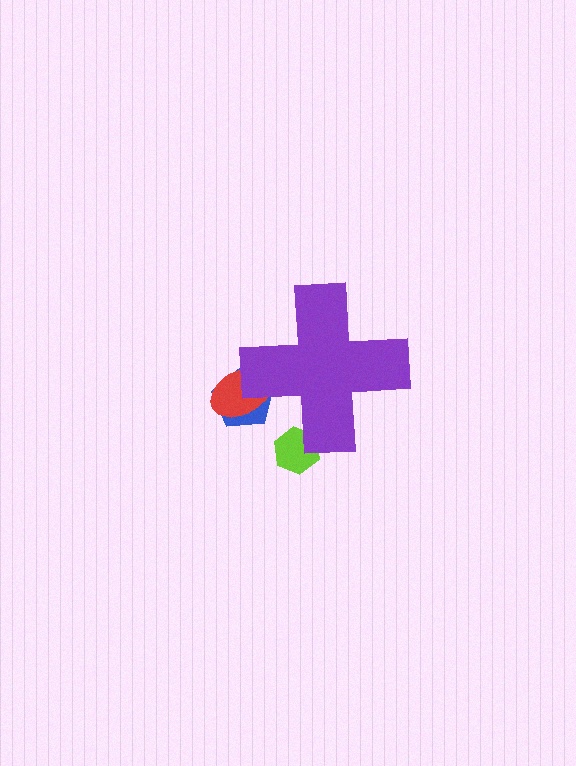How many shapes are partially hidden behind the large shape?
3 shapes are partially hidden.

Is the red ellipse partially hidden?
Yes, the red ellipse is partially hidden behind the purple cross.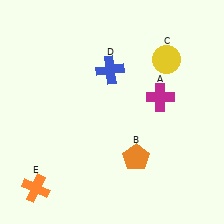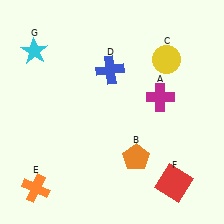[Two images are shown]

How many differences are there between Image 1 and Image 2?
There are 2 differences between the two images.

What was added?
A red square (F), a cyan star (G) were added in Image 2.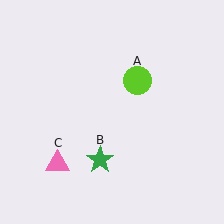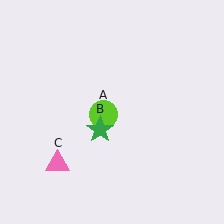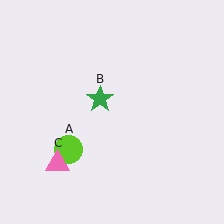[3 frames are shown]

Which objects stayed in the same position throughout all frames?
Pink triangle (object C) remained stationary.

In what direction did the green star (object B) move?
The green star (object B) moved up.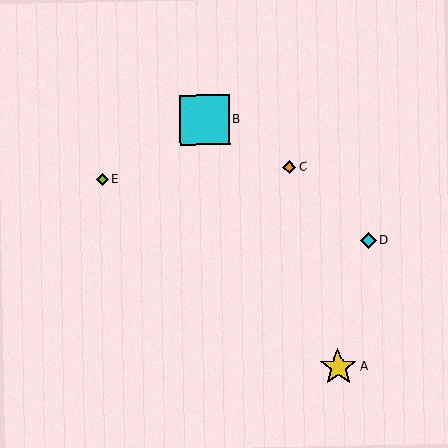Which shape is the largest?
The cyan square (labeled B) is the largest.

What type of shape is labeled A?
Shape A is a yellow star.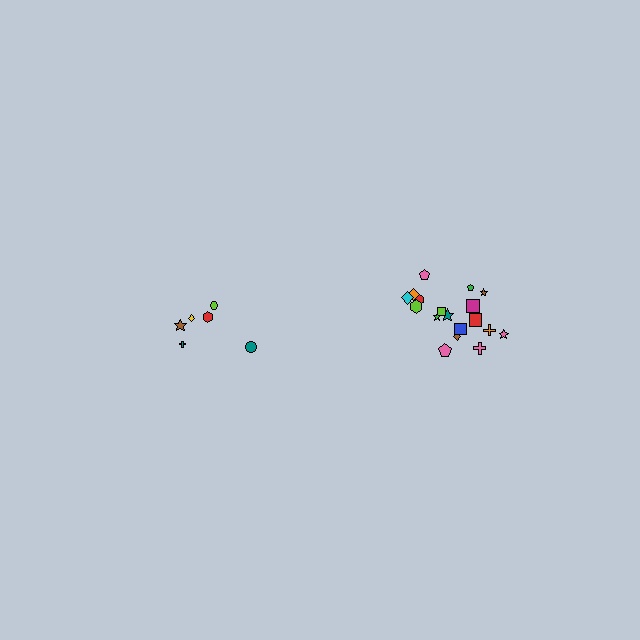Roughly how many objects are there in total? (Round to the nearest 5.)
Roughly 25 objects in total.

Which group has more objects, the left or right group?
The right group.